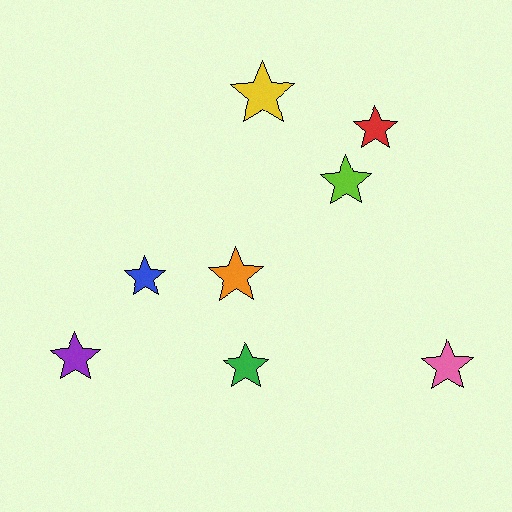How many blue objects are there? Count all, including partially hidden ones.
There is 1 blue object.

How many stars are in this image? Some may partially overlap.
There are 8 stars.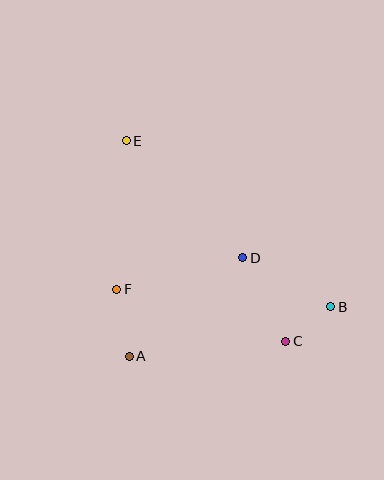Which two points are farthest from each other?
Points B and E are farthest from each other.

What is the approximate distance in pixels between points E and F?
The distance between E and F is approximately 149 pixels.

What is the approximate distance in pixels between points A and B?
The distance between A and B is approximately 208 pixels.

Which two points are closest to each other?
Points B and C are closest to each other.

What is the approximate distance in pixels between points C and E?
The distance between C and E is approximately 256 pixels.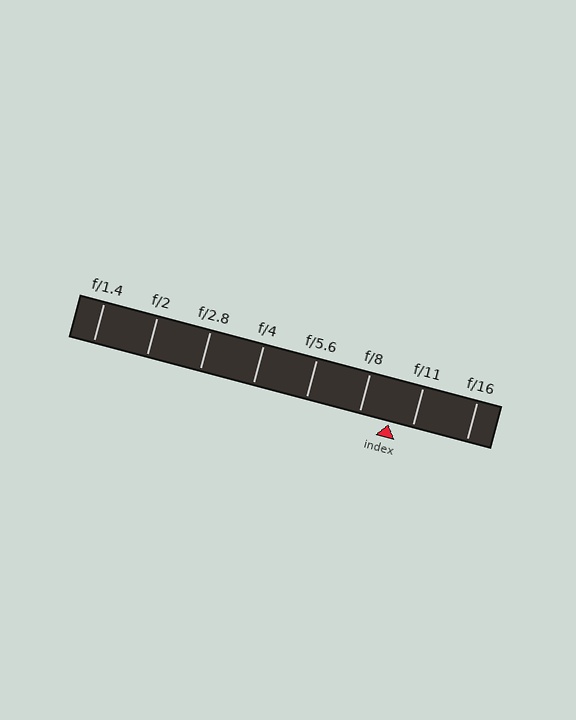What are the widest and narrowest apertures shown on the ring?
The widest aperture shown is f/1.4 and the narrowest is f/16.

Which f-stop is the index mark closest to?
The index mark is closest to f/11.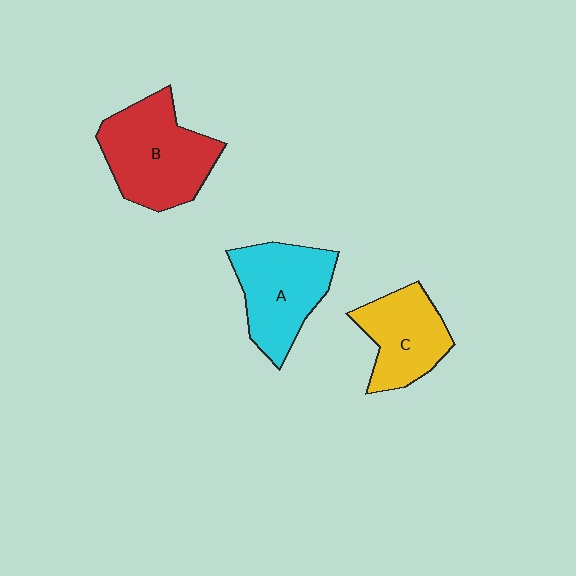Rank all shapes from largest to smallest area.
From largest to smallest: B (red), A (cyan), C (yellow).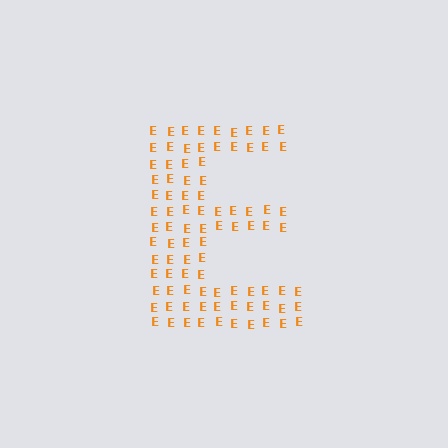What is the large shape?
The large shape is the letter E.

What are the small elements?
The small elements are letter E's.